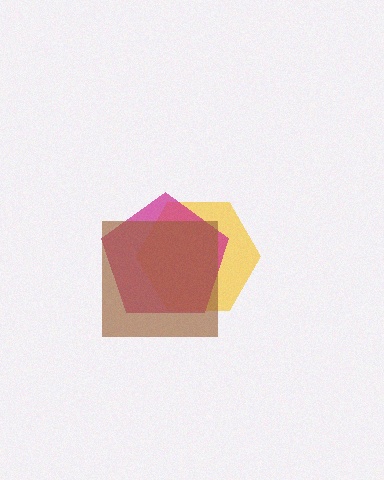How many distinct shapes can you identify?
There are 3 distinct shapes: a yellow hexagon, a magenta pentagon, a brown square.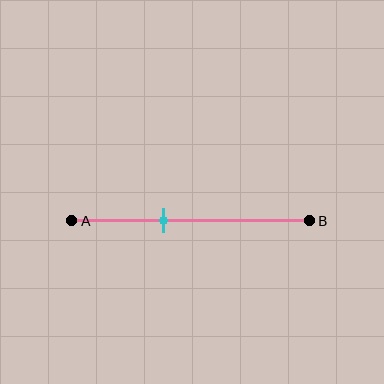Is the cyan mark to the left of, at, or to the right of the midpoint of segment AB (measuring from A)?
The cyan mark is to the left of the midpoint of segment AB.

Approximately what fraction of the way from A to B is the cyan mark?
The cyan mark is approximately 40% of the way from A to B.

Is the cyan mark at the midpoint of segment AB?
No, the mark is at about 40% from A, not at the 50% midpoint.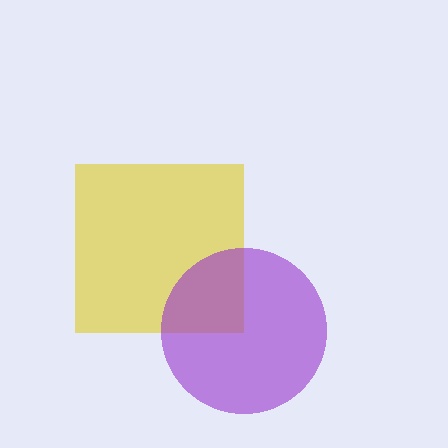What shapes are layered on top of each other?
The layered shapes are: a yellow square, a purple circle.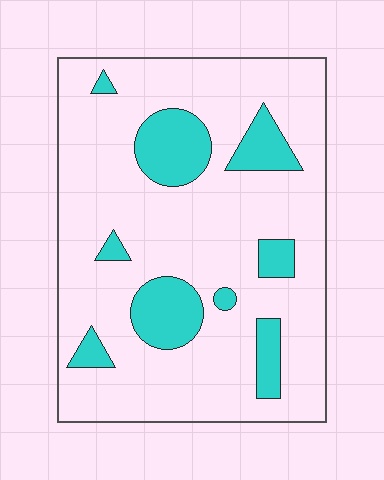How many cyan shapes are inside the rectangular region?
9.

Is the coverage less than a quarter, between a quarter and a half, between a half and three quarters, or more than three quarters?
Less than a quarter.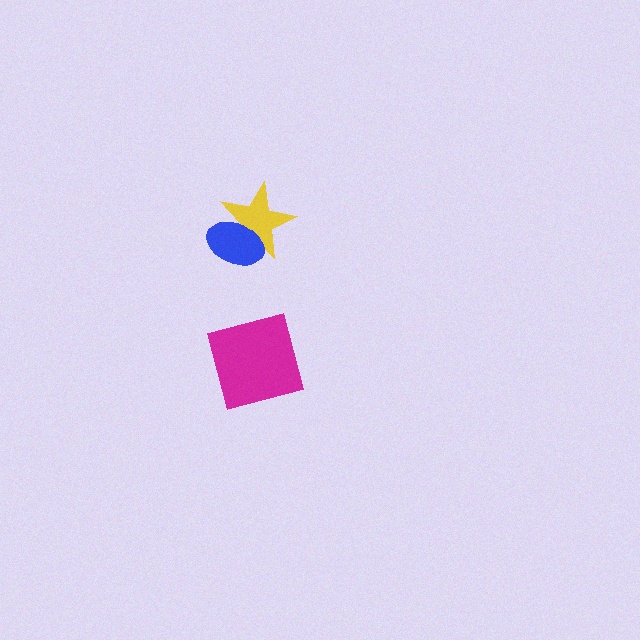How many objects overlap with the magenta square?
0 objects overlap with the magenta square.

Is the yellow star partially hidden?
Yes, it is partially covered by another shape.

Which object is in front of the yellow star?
The blue ellipse is in front of the yellow star.